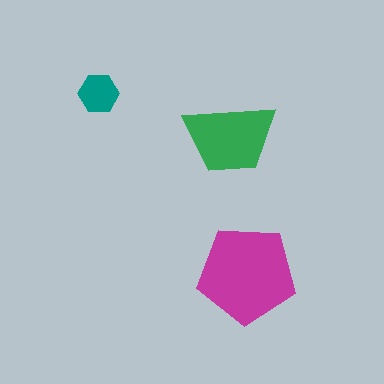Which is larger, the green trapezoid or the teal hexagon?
The green trapezoid.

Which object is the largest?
The magenta pentagon.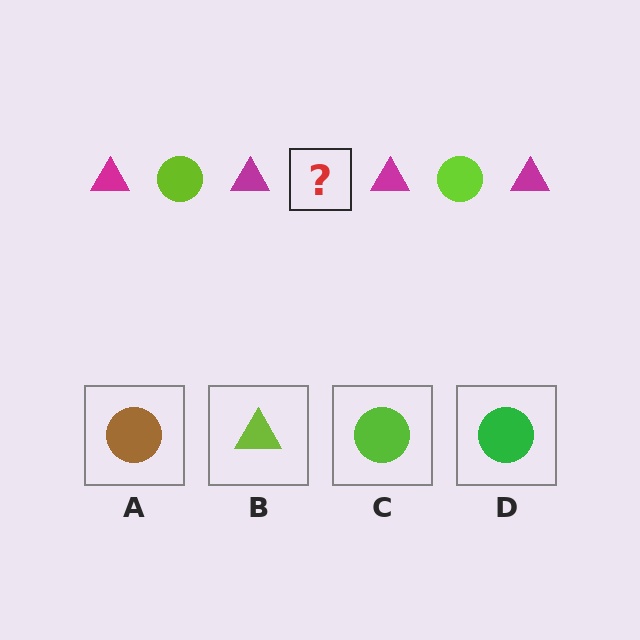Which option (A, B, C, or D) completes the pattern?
C.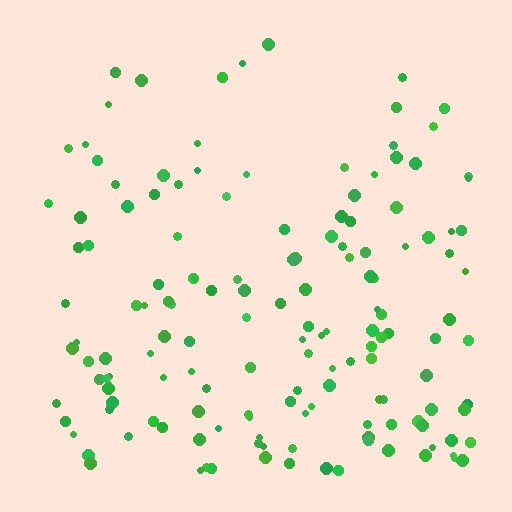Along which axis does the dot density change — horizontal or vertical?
Vertical.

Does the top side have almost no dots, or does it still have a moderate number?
Still a moderate number, just noticeably fewer than the bottom.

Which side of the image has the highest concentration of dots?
The bottom.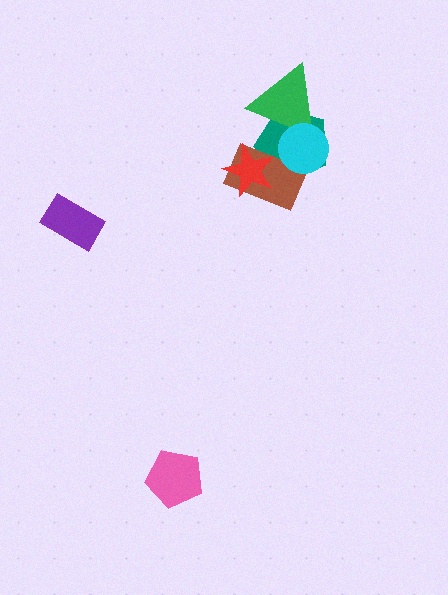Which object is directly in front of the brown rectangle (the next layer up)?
The cyan circle is directly in front of the brown rectangle.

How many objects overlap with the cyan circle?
3 objects overlap with the cyan circle.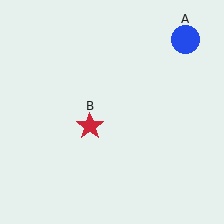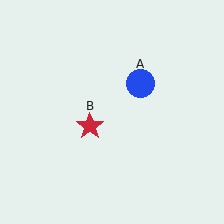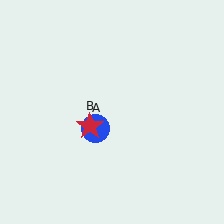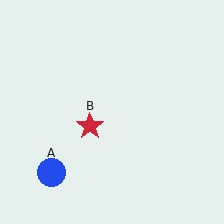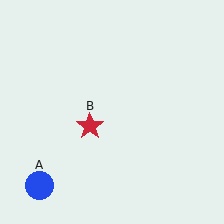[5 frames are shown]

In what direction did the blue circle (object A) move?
The blue circle (object A) moved down and to the left.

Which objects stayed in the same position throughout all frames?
Red star (object B) remained stationary.